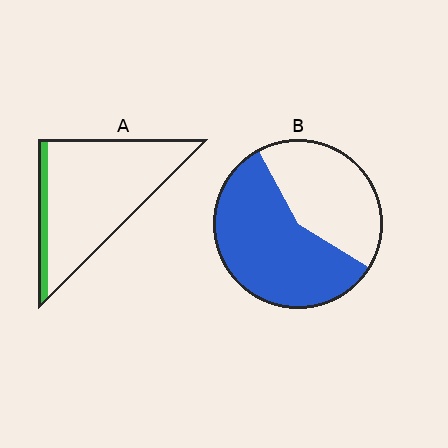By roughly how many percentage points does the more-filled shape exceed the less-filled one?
By roughly 45 percentage points (B over A).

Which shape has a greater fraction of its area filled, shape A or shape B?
Shape B.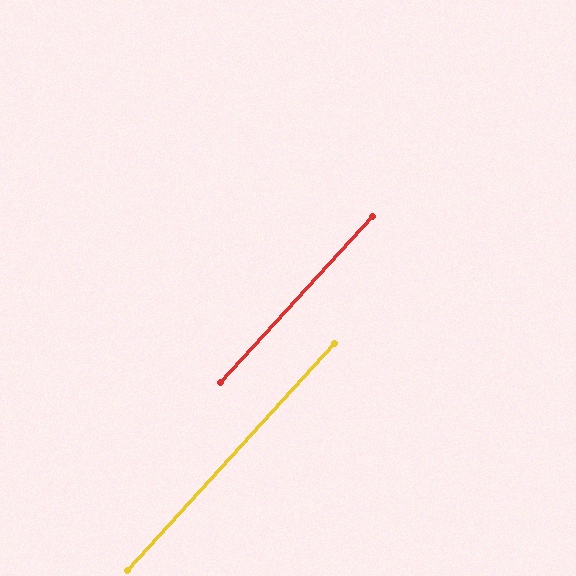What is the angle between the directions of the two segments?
Approximately 0 degrees.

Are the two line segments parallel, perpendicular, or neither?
Parallel — their directions differ by only 0.1°.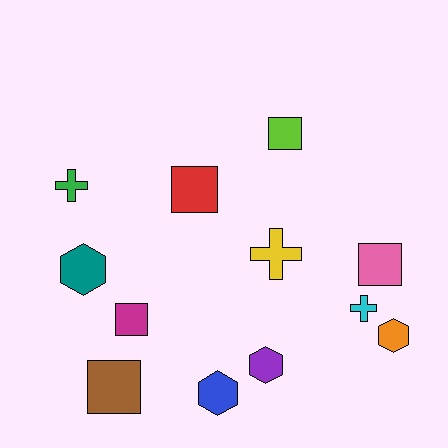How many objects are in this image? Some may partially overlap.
There are 12 objects.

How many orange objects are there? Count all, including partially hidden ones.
There is 1 orange object.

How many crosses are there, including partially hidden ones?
There are 3 crosses.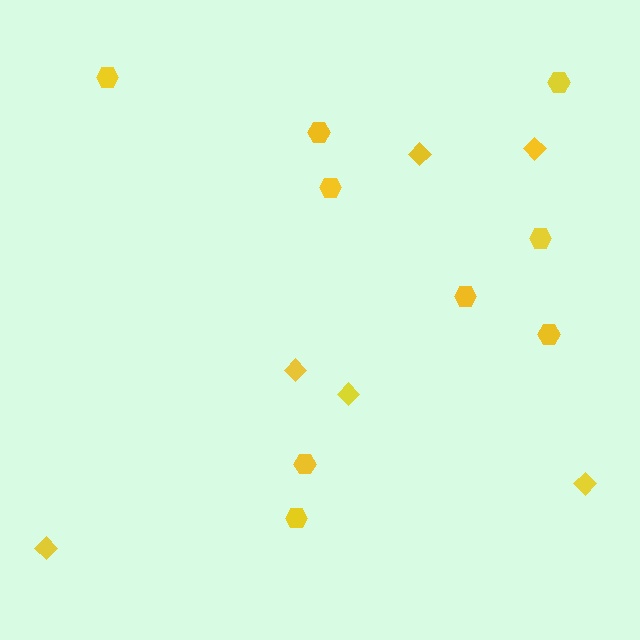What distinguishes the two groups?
There are 2 groups: one group of hexagons (9) and one group of diamonds (6).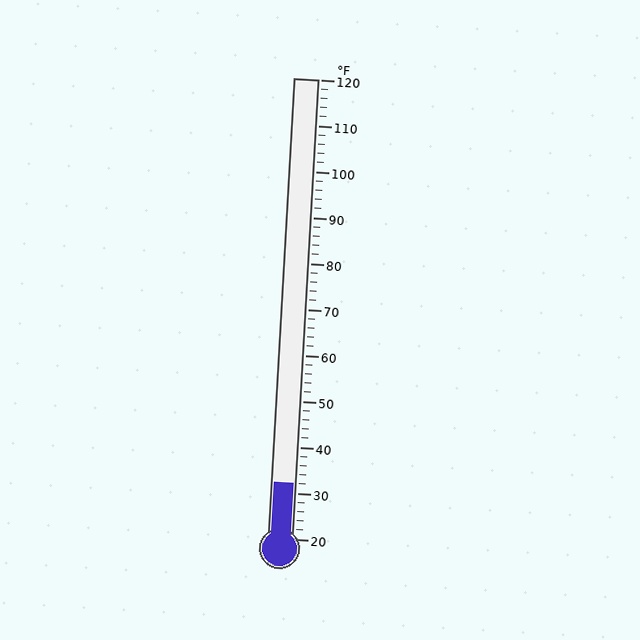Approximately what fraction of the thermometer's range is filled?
The thermometer is filled to approximately 10% of its range.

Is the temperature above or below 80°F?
The temperature is below 80°F.